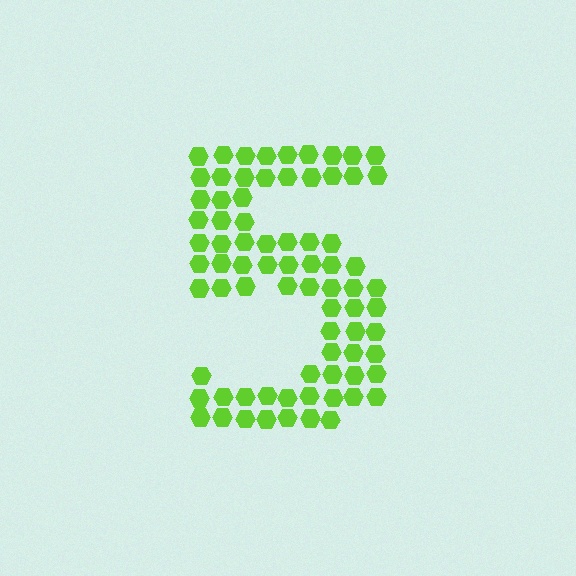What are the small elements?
The small elements are hexagons.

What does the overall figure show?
The overall figure shows the digit 5.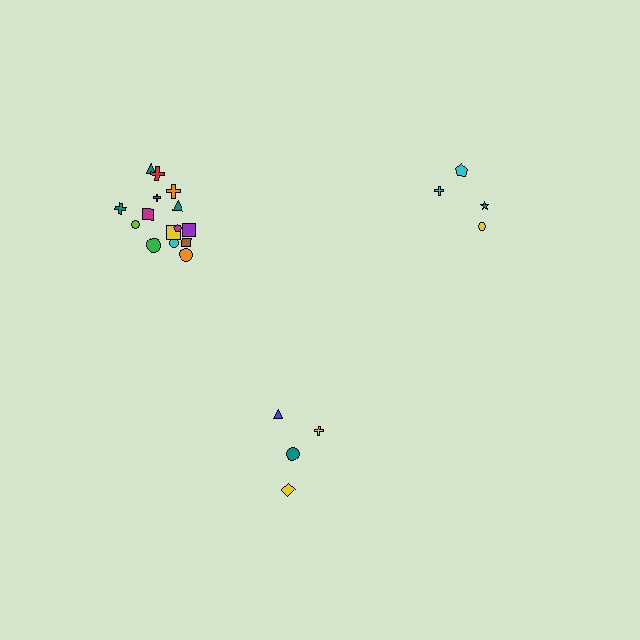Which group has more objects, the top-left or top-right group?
The top-left group.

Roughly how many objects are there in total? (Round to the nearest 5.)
Roughly 25 objects in total.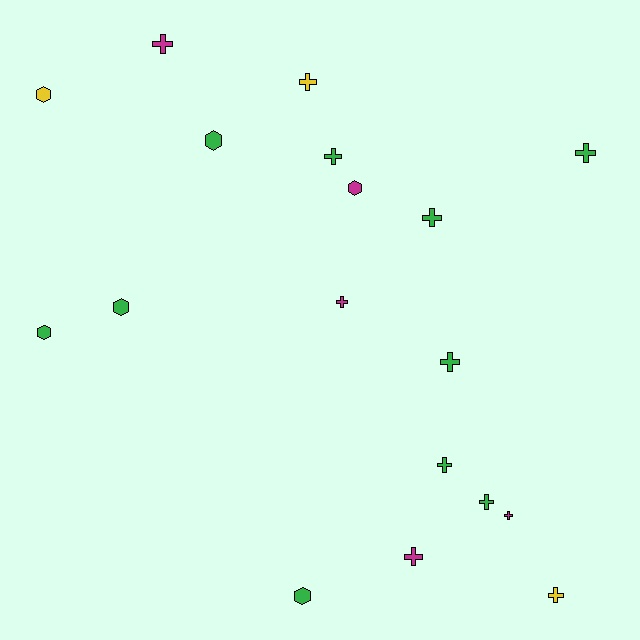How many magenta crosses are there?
There are 4 magenta crosses.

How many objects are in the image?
There are 18 objects.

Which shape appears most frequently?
Cross, with 12 objects.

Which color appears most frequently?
Green, with 10 objects.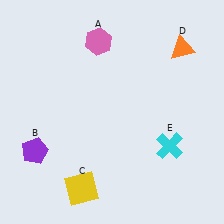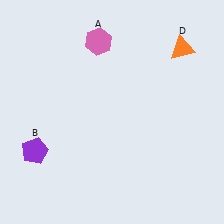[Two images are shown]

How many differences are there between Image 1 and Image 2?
There are 2 differences between the two images.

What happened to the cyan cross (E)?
The cyan cross (E) was removed in Image 2. It was in the bottom-right area of Image 1.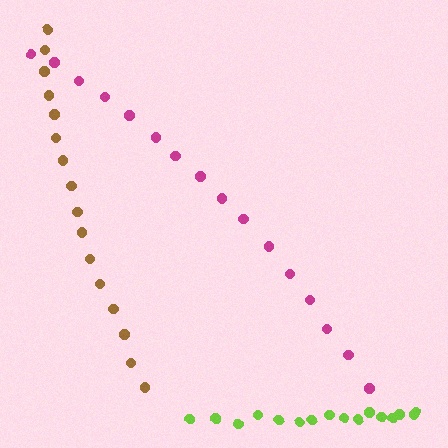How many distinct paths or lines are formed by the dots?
There are 3 distinct paths.